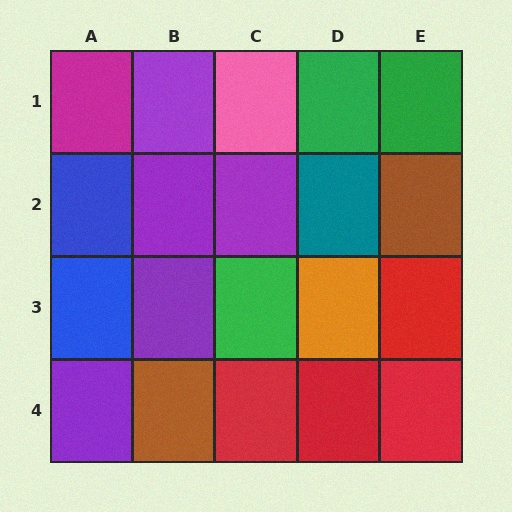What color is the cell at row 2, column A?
Blue.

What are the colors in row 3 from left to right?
Blue, purple, green, orange, red.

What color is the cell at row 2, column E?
Brown.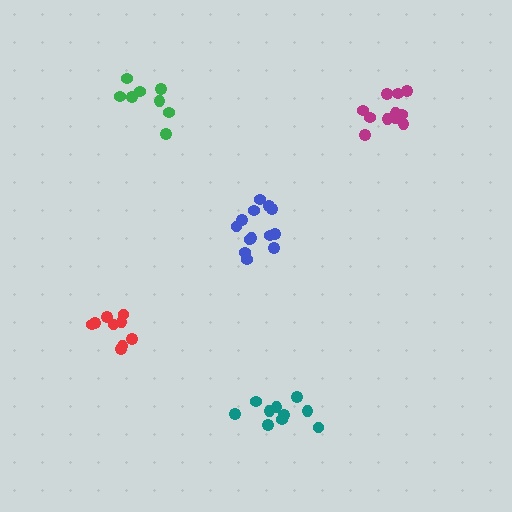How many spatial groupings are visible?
There are 5 spatial groupings.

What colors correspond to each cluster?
The clusters are colored: teal, blue, magenta, red, green.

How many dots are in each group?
Group 1: 10 dots, Group 2: 13 dots, Group 3: 11 dots, Group 4: 9 dots, Group 5: 8 dots (51 total).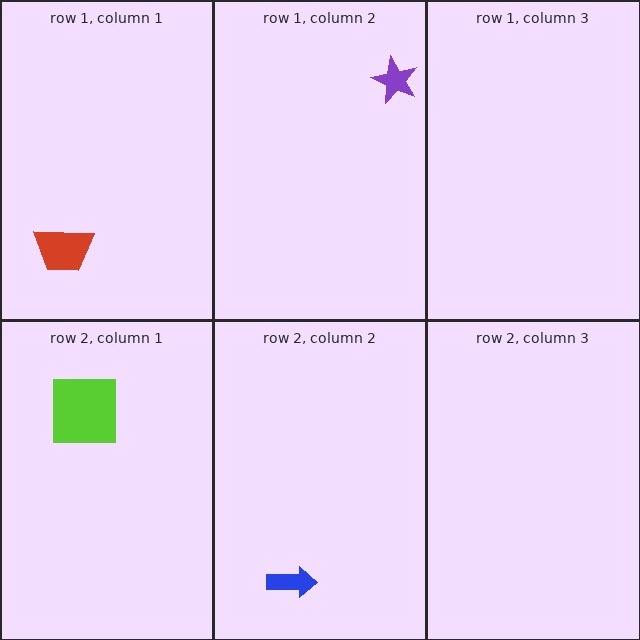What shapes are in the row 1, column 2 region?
The purple star.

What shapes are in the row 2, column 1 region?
The lime square.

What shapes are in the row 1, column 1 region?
The red trapezoid.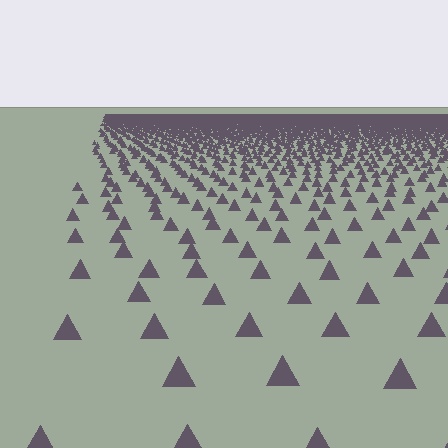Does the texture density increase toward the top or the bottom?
Density increases toward the top.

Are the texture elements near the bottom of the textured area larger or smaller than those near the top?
Larger. Near the bottom, elements are closer to the viewer and appear at a bigger on-screen size.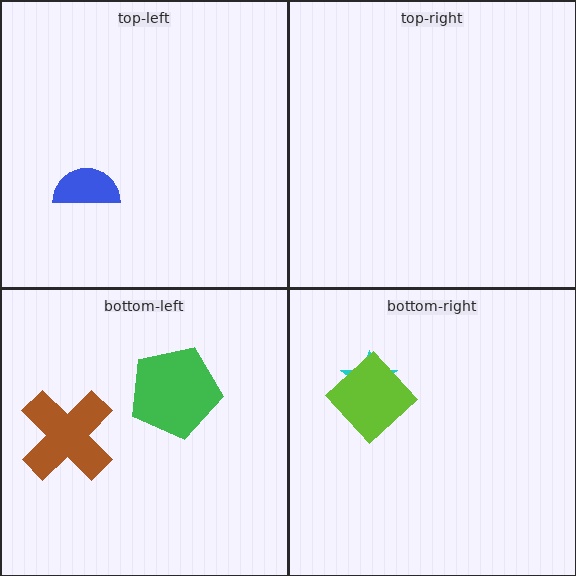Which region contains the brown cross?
The bottom-left region.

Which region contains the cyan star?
The bottom-right region.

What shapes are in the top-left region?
The blue semicircle.